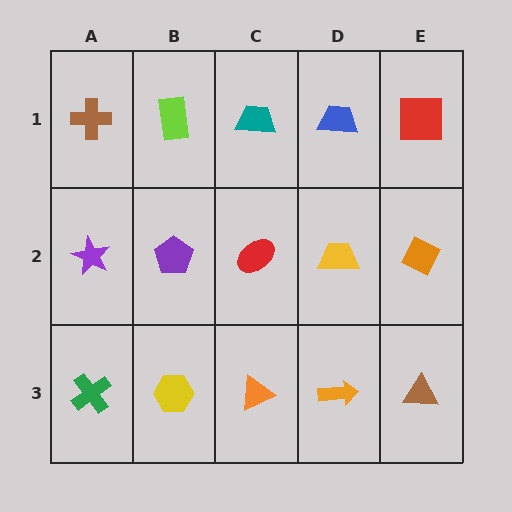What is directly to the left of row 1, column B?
A brown cross.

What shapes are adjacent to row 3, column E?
An orange diamond (row 2, column E), an orange arrow (row 3, column D).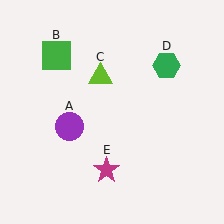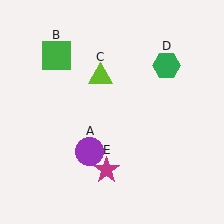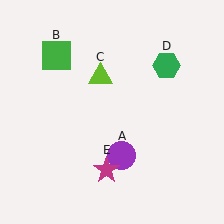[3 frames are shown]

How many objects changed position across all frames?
1 object changed position: purple circle (object A).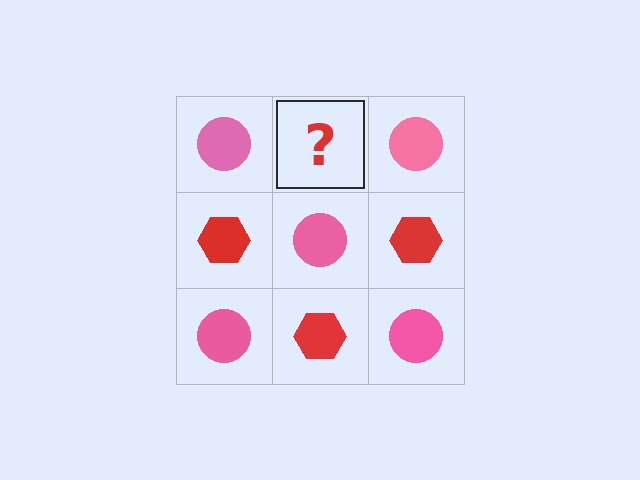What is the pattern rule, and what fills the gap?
The rule is that it alternates pink circle and red hexagon in a checkerboard pattern. The gap should be filled with a red hexagon.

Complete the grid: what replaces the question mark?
The question mark should be replaced with a red hexagon.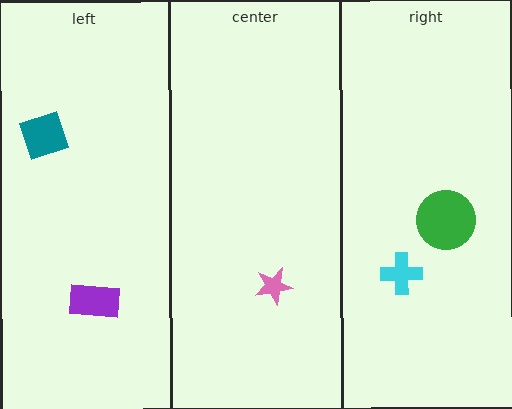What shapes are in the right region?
The green circle, the cyan cross.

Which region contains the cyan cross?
The right region.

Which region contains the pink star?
The center region.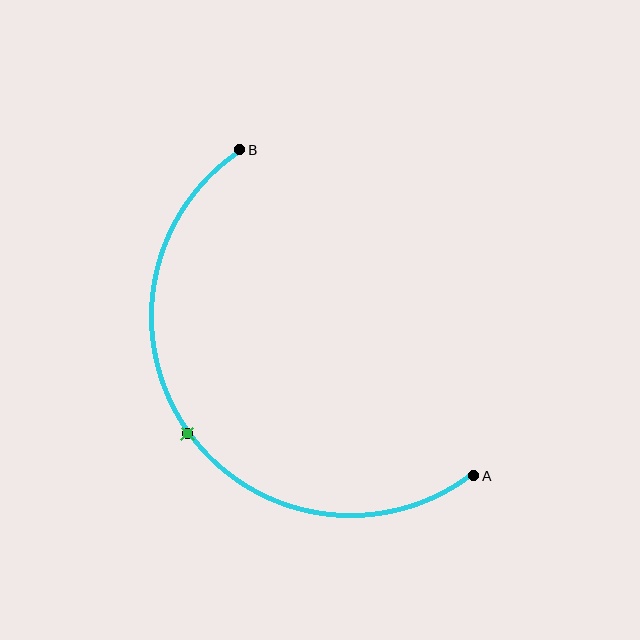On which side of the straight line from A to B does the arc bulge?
The arc bulges below and to the left of the straight line connecting A and B.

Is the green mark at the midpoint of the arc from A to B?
Yes. The green mark lies on the arc at equal arc-length from both A and B — it is the arc midpoint.